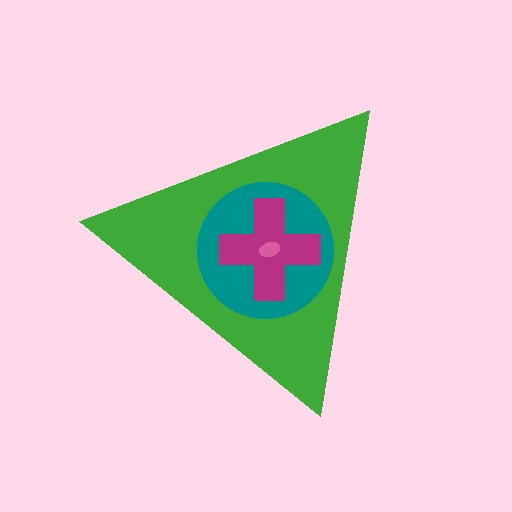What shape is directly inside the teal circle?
The magenta cross.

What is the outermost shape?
The green triangle.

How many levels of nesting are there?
4.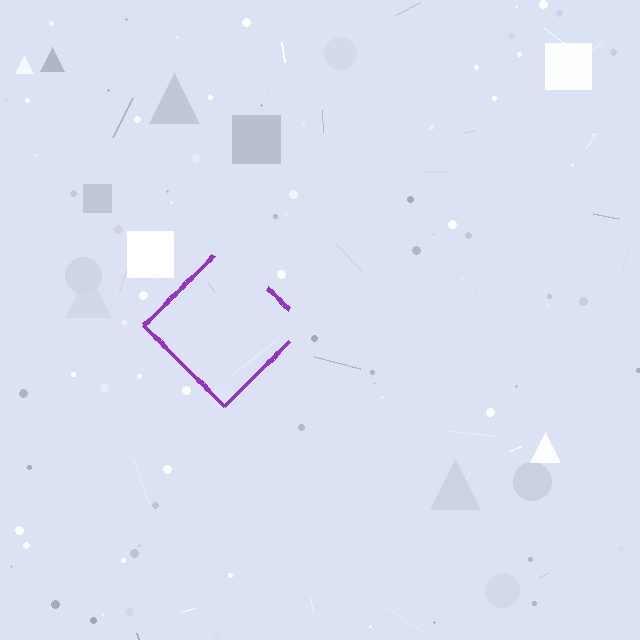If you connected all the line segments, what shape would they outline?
They would outline a diamond.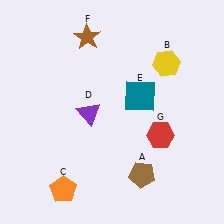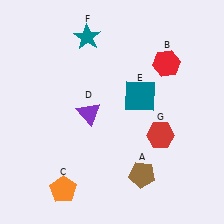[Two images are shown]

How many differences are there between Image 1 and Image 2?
There are 2 differences between the two images.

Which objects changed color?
B changed from yellow to red. F changed from brown to teal.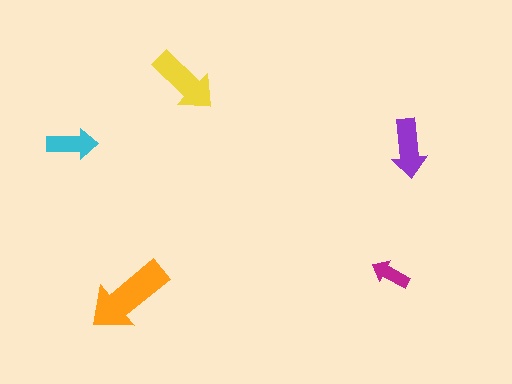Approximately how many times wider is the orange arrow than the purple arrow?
About 1.5 times wider.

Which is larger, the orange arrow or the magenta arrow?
The orange one.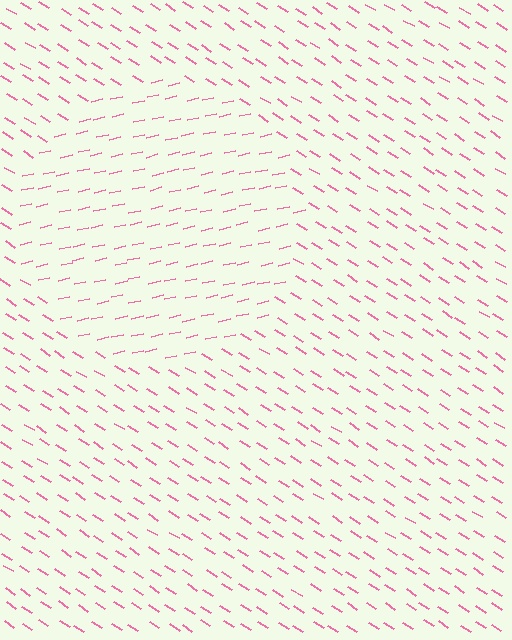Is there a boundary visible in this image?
Yes, there is a texture boundary formed by a change in line orientation.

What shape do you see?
I see a circle.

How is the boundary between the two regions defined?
The boundary is defined purely by a change in line orientation (approximately 45 degrees difference). All lines are the same color and thickness.